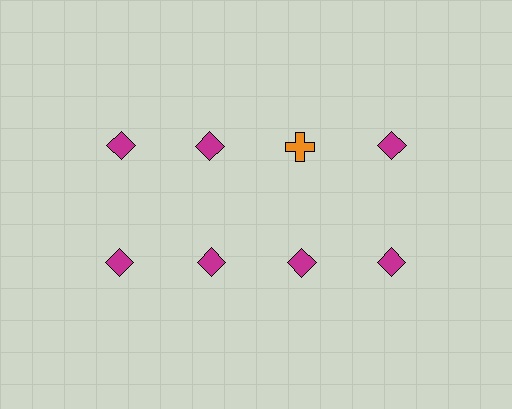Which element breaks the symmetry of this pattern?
The orange cross in the top row, center column breaks the symmetry. All other shapes are magenta diamonds.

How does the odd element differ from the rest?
It differs in both color (orange instead of magenta) and shape (cross instead of diamond).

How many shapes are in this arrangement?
There are 8 shapes arranged in a grid pattern.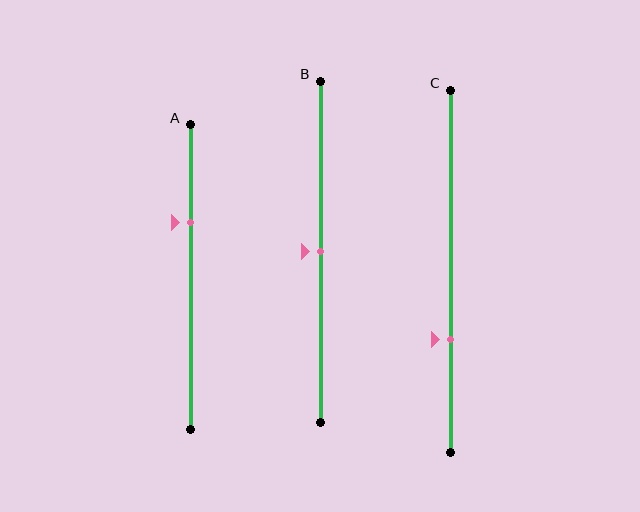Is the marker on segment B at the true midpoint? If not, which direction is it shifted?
Yes, the marker on segment B is at the true midpoint.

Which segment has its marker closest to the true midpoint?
Segment B has its marker closest to the true midpoint.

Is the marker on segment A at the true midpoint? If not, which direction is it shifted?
No, the marker on segment A is shifted upward by about 18% of the segment length.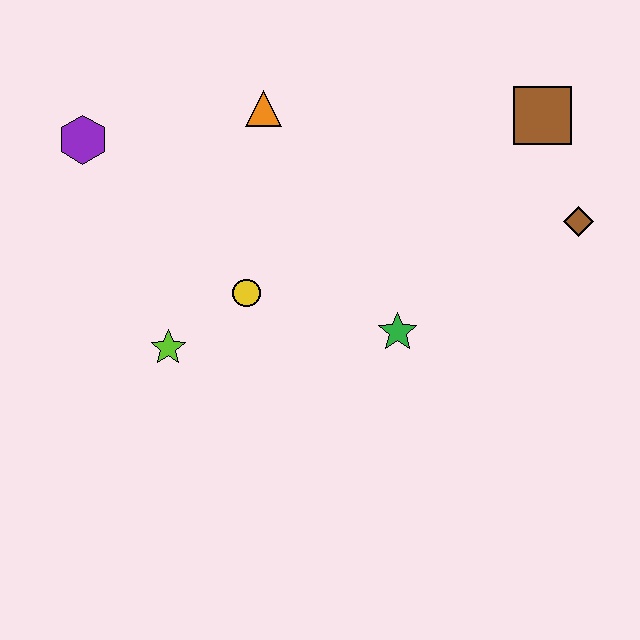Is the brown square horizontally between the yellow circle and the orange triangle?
No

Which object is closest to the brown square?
The brown diamond is closest to the brown square.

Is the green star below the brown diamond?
Yes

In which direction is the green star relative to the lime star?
The green star is to the right of the lime star.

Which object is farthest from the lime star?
The brown square is farthest from the lime star.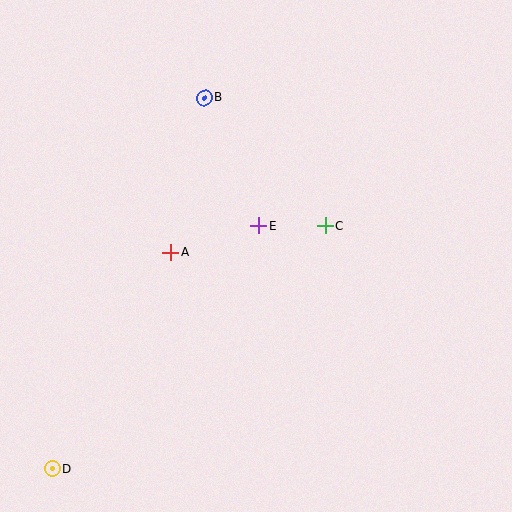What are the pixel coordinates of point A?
Point A is at (170, 252).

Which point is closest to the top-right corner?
Point C is closest to the top-right corner.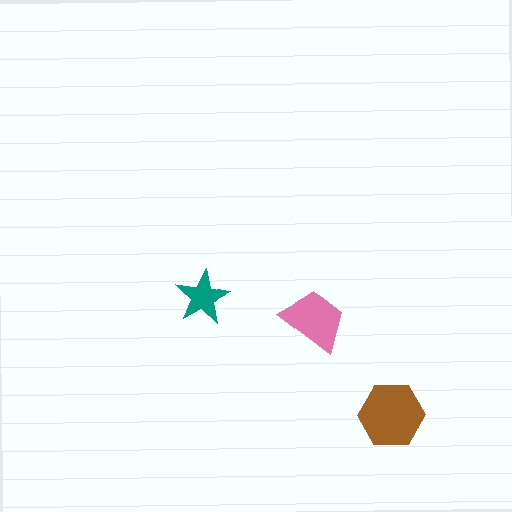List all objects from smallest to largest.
The teal star, the pink trapezoid, the brown hexagon.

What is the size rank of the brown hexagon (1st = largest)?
1st.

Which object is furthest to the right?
The brown hexagon is rightmost.